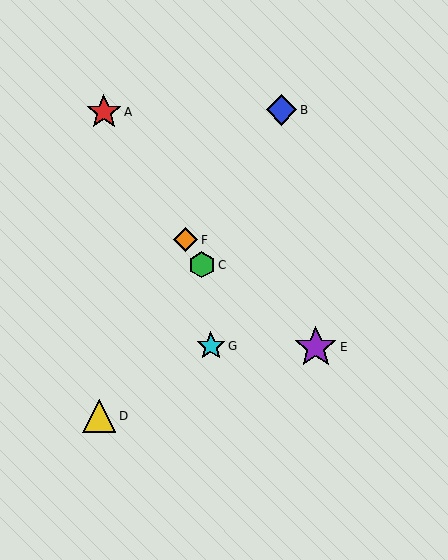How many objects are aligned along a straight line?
3 objects (A, C, F) are aligned along a straight line.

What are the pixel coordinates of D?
Object D is at (99, 416).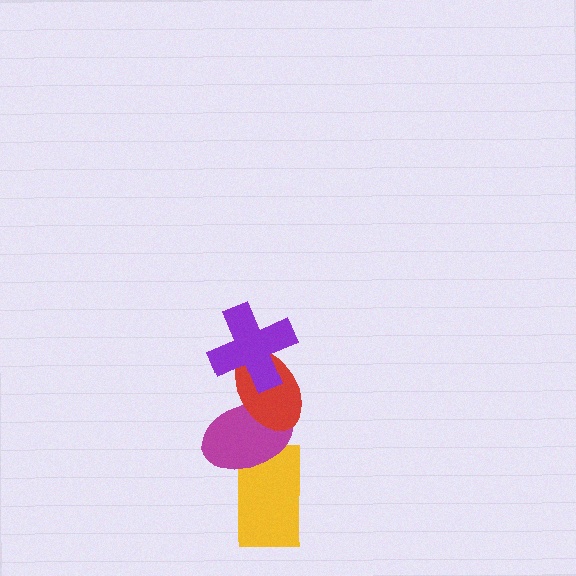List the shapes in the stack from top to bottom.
From top to bottom: the purple cross, the red ellipse, the magenta ellipse, the yellow rectangle.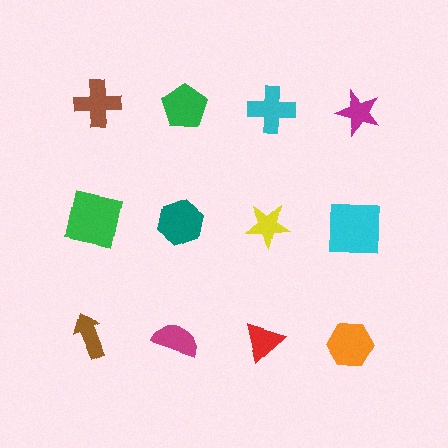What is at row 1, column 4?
A magenta star.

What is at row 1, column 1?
A brown cross.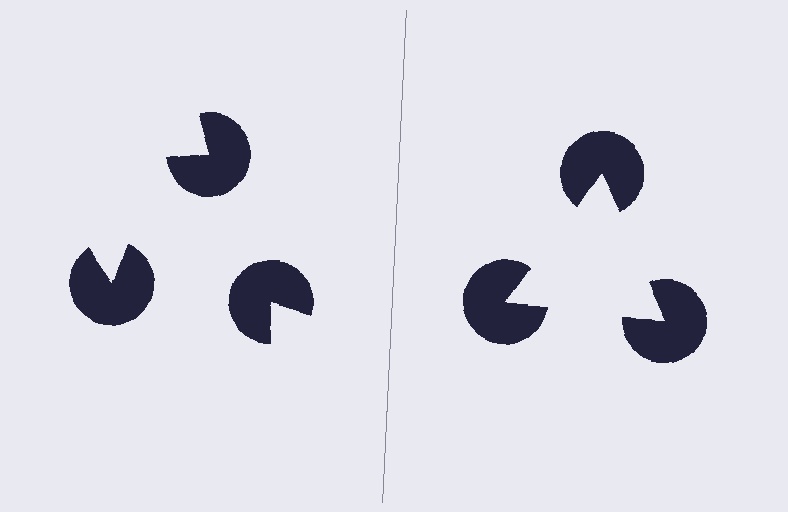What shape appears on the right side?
An illusory triangle.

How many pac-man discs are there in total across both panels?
6 — 3 on each side.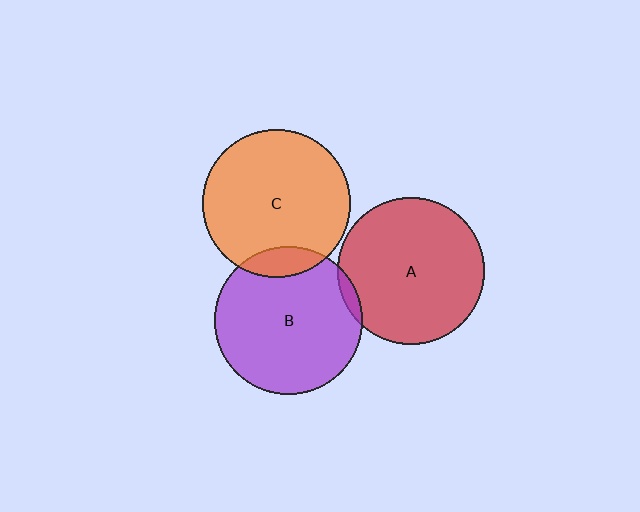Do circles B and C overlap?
Yes.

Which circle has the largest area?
Circle C (orange).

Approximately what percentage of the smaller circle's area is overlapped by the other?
Approximately 10%.